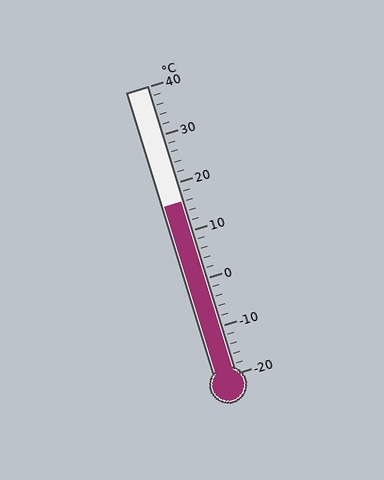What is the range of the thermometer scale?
The thermometer scale ranges from -20°C to 40°C.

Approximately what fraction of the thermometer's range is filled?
The thermometer is filled to approximately 60% of its range.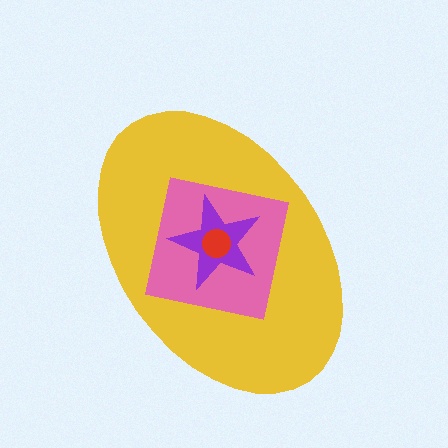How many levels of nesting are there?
4.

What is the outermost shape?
The yellow ellipse.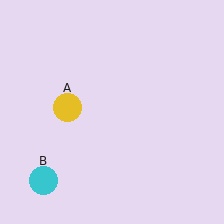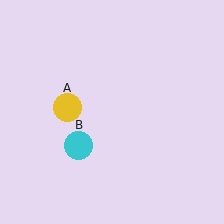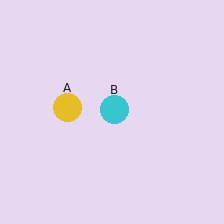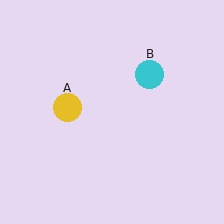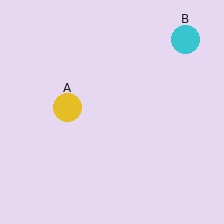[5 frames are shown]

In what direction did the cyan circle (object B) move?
The cyan circle (object B) moved up and to the right.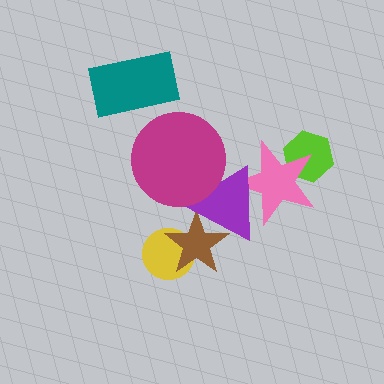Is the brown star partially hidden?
Yes, it is partially covered by another shape.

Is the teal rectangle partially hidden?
No, no other shape covers it.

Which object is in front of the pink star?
The purple triangle is in front of the pink star.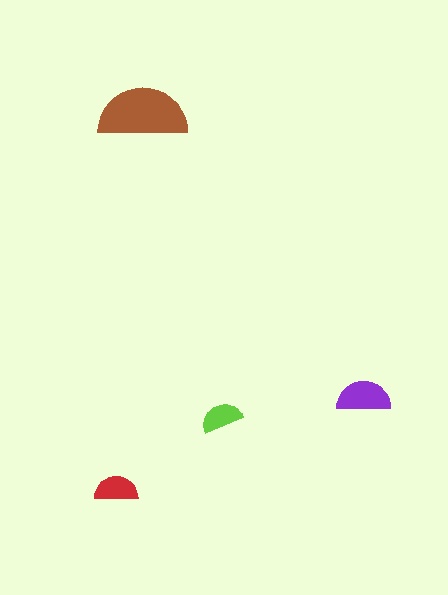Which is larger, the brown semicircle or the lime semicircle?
The brown one.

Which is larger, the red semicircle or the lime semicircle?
The red one.